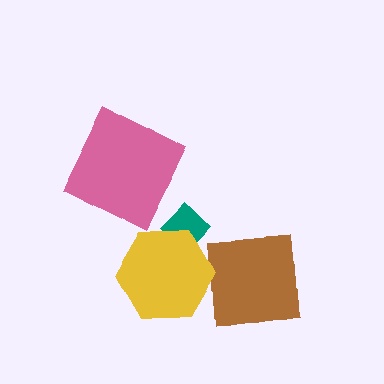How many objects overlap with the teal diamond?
1 object overlaps with the teal diamond.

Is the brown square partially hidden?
No, no other shape covers it.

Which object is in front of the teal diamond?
The yellow hexagon is in front of the teal diamond.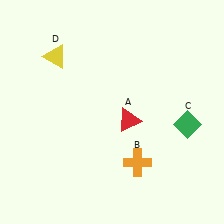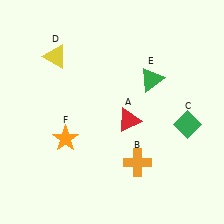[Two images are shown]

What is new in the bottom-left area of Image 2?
An orange star (F) was added in the bottom-left area of Image 2.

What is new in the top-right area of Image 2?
A green triangle (E) was added in the top-right area of Image 2.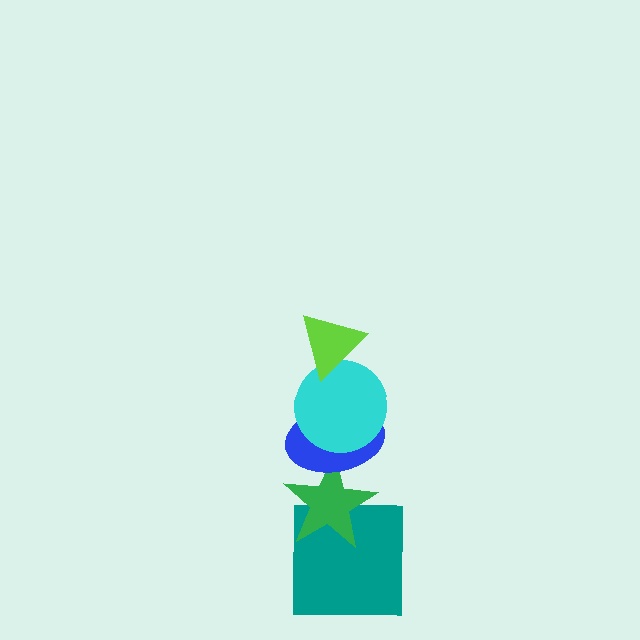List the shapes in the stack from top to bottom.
From top to bottom: the lime triangle, the cyan circle, the blue ellipse, the green star, the teal square.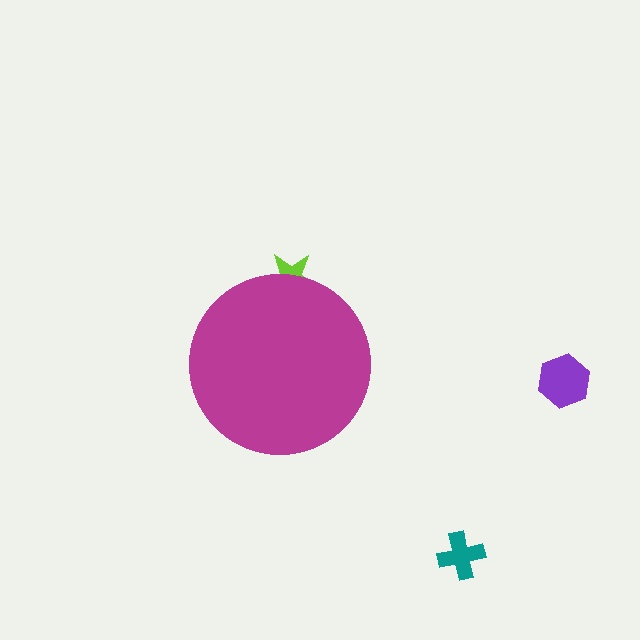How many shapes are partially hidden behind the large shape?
1 shape is partially hidden.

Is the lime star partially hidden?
Yes, the lime star is partially hidden behind the magenta circle.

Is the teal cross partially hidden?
No, the teal cross is fully visible.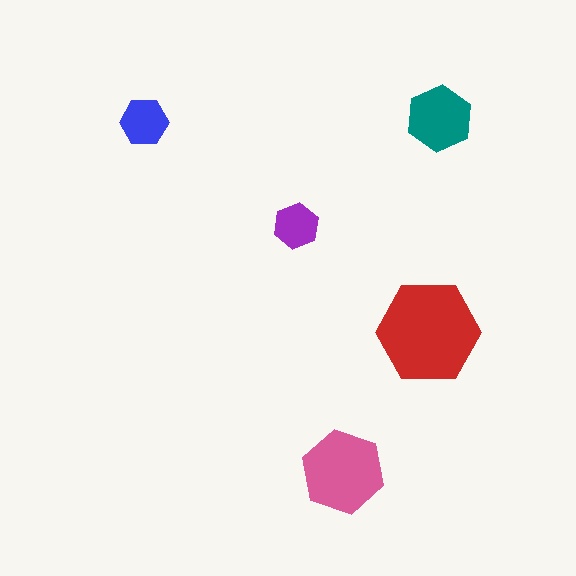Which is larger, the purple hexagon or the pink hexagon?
The pink one.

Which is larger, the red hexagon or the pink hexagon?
The red one.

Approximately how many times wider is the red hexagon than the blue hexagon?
About 2 times wider.